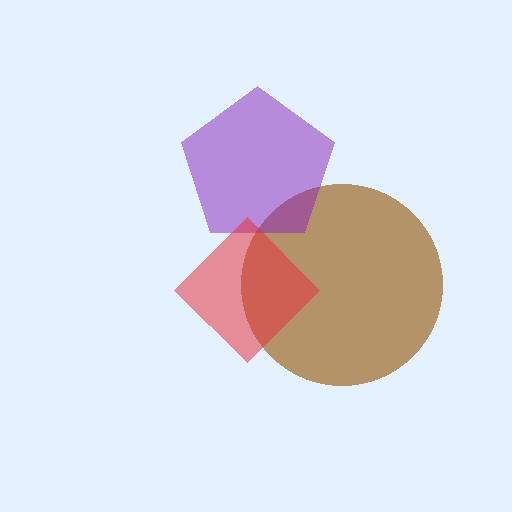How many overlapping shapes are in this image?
There are 3 overlapping shapes in the image.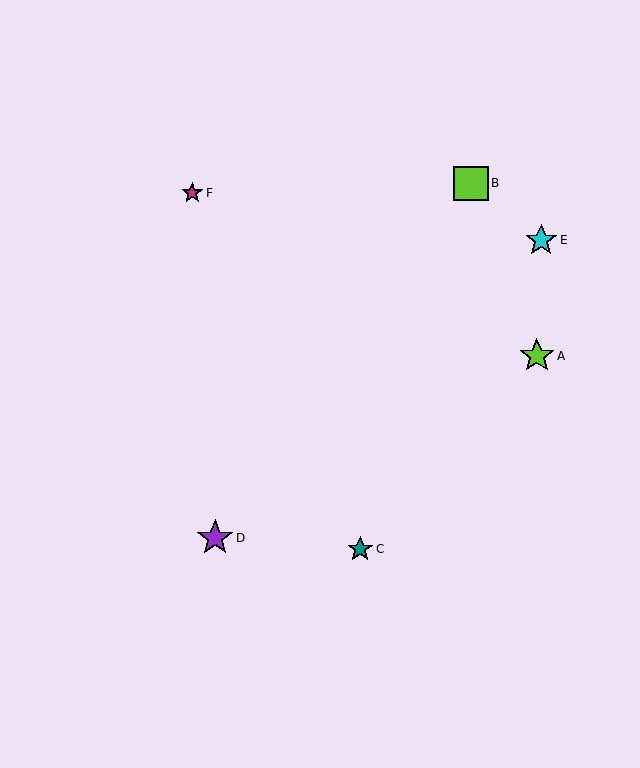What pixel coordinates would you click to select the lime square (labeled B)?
Click at (471, 183) to select the lime square B.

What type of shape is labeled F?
Shape F is a magenta star.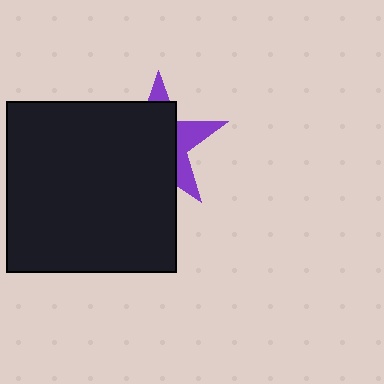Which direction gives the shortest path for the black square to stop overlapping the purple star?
Moving toward the lower-left gives the shortest separation.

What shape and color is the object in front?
The object in front is a black square.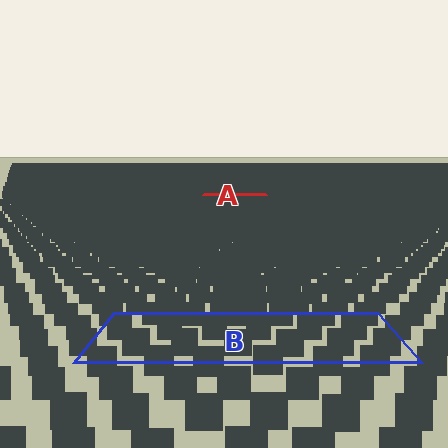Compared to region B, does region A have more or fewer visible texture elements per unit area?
Region A has more texture elements per unit area — they are packed more densely because it is farther away.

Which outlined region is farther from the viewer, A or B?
Region A is farther from the viewer — the texture elements inside it appear smaller and more densely packed.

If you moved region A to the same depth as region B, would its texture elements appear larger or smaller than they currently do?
They would appear larger. At a closer depth, the same texture elements are projected at a bigger on-screen size.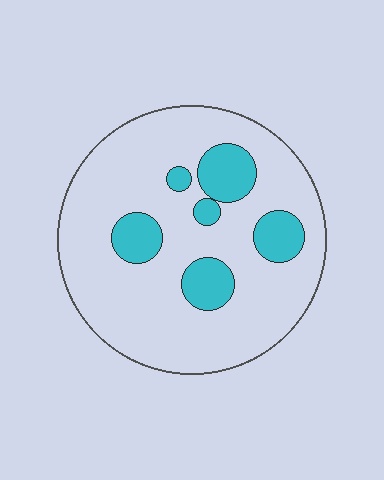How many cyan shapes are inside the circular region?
6.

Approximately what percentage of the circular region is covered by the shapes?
Approximately 20%.